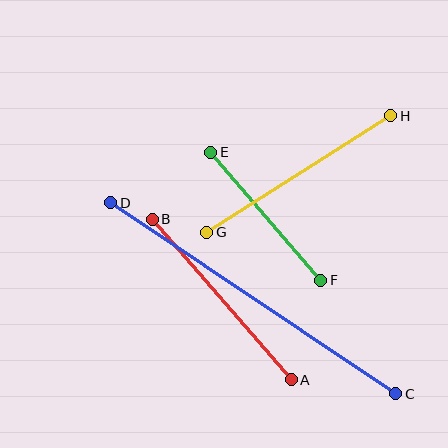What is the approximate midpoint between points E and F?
The midpoint is at approximately (266, 216) pixels.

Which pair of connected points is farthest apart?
Points C and D are farthest apart.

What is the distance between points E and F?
The distance is approximately 169 pixels.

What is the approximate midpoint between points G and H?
The midpoint is at approximately (299, 174) pixels.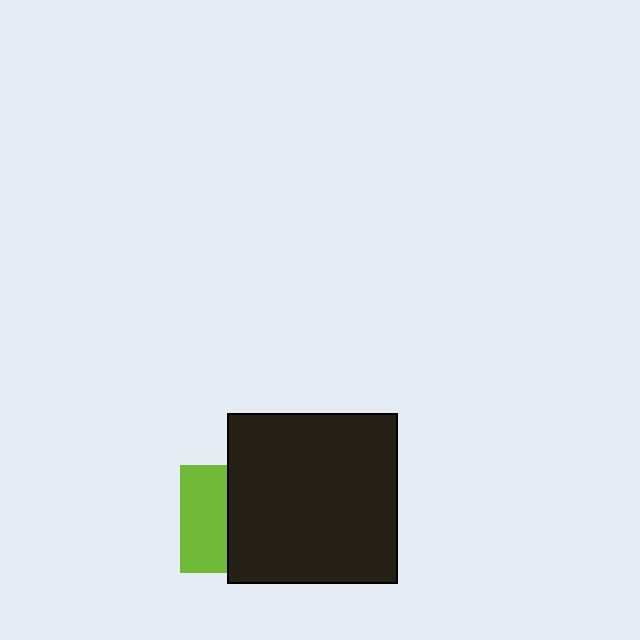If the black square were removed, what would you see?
You would see the complete lime square.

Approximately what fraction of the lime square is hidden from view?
Roughly 56% of the lime square is hidden behind the black square.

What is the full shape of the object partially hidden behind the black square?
The partially hidden object is a lime square.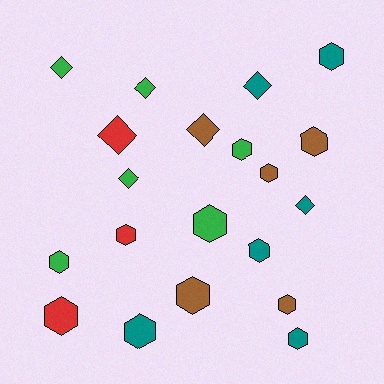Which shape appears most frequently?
Hexagon, with 13 objects.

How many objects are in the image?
There are 20 objects.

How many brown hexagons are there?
There are 4 brown hexagons.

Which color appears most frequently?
Teal, with 6 objects.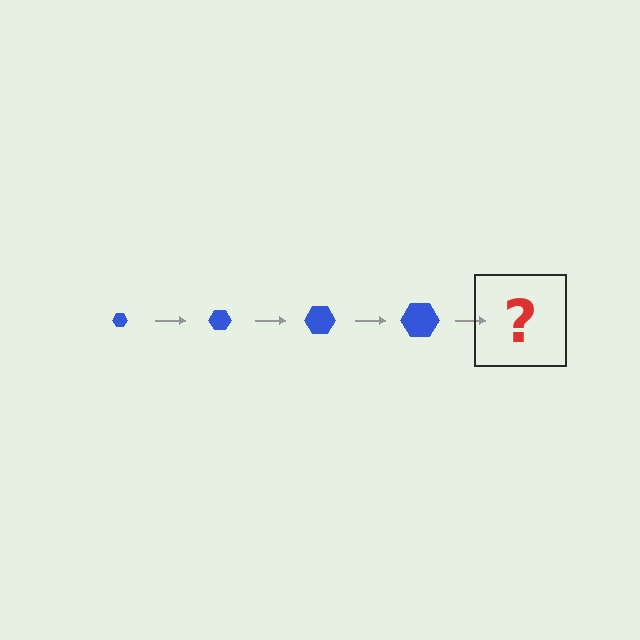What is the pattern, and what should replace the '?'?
The pattern is that the hexagon gets progressively larger each step. The '?' should be a blue hexagon, larger than the previous one.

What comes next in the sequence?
The next element should be a blue hexagon, larger than the previous one.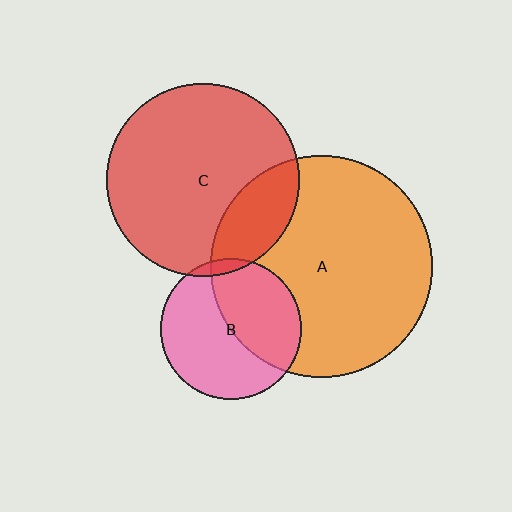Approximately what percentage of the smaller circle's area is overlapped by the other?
Approximately 20%.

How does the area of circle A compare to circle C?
Approximately 1.3 times.